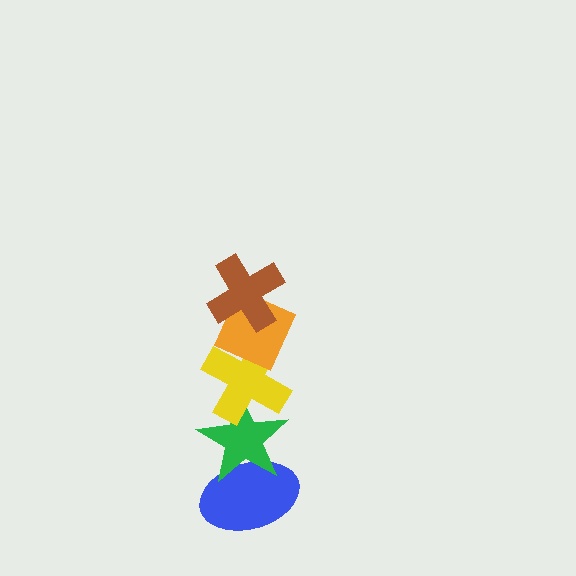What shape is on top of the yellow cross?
The orange diamond is on top of the yellow cross.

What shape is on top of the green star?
The yellow cross is on top of the green star.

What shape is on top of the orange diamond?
The brown cross is on top of the orange diamond.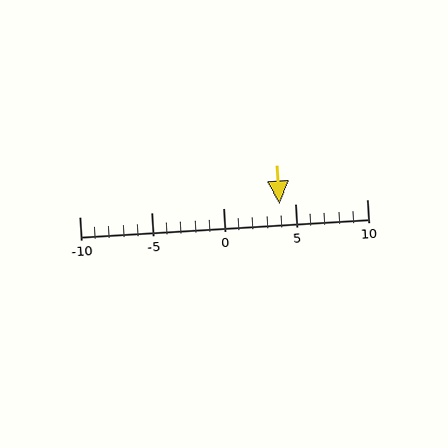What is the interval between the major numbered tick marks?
The major tick marks are spaced 5 units apart.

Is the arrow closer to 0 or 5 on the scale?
The arrow is closer to 5.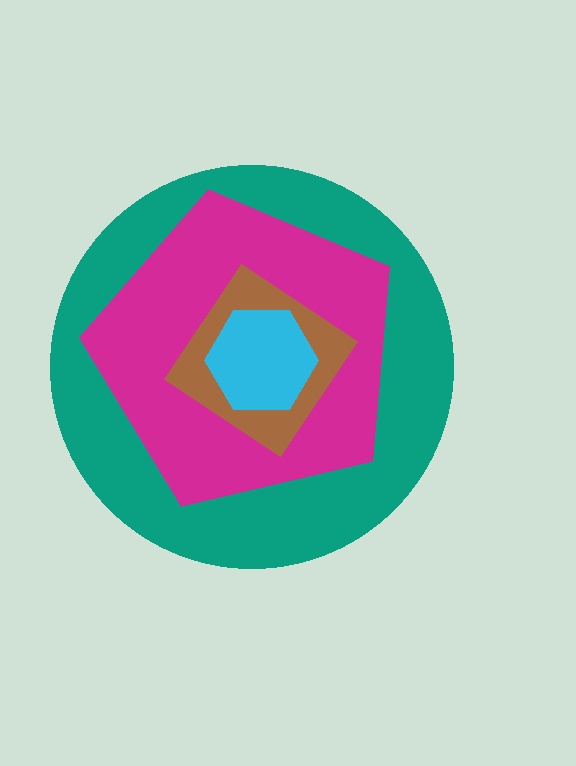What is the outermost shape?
The teal circle.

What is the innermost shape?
The cyan hexagon.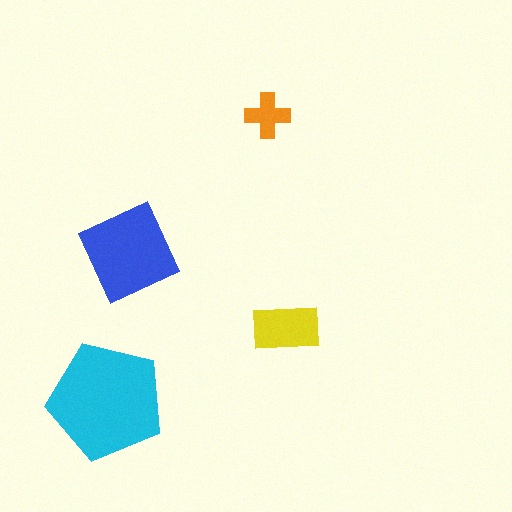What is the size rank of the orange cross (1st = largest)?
4th.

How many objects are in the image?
There are 4 objects in the image.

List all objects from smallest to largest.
The orange cross, the yellow rectangle, the blue diamond, the cyan pentagon.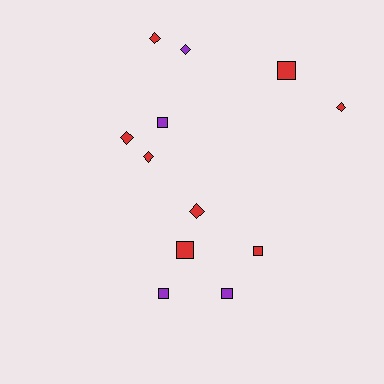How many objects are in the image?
There are 12 objects.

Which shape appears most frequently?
Square, with 6 objects.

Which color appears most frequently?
Red, with 8 objects.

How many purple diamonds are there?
There is 1 purple diamond.